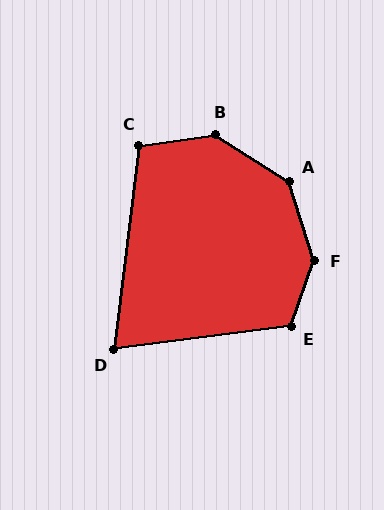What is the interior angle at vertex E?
Approximately 116 degrees (obtuse).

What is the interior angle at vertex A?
Approximately 139 degrees (obtuse).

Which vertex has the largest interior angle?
F, at approximately 144 degrees.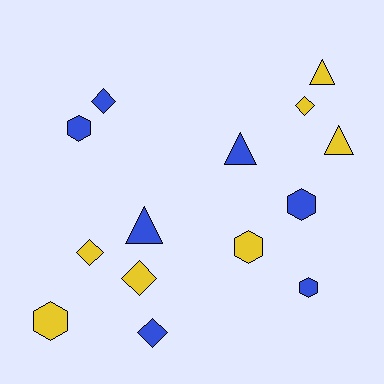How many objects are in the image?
There are 14 objects.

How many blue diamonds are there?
There are 2 blue diamonds.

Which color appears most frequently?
Yellow, with 7 objects.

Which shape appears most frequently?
Hexagon, with 5 objects.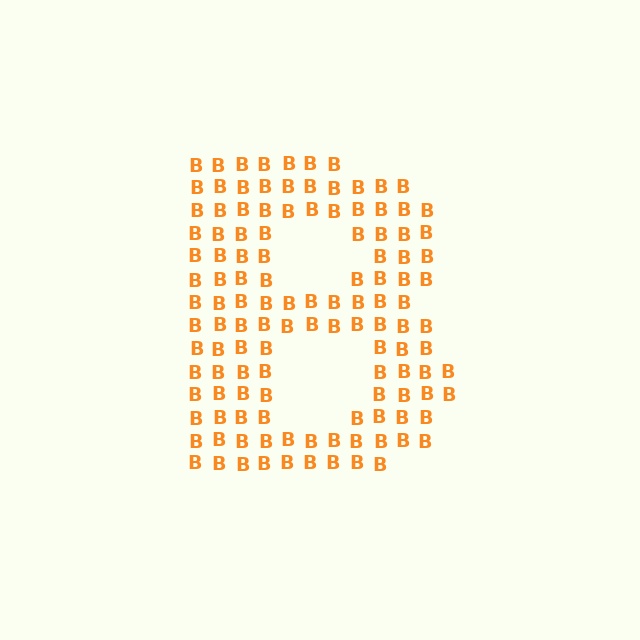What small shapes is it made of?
It is made of small letter B's.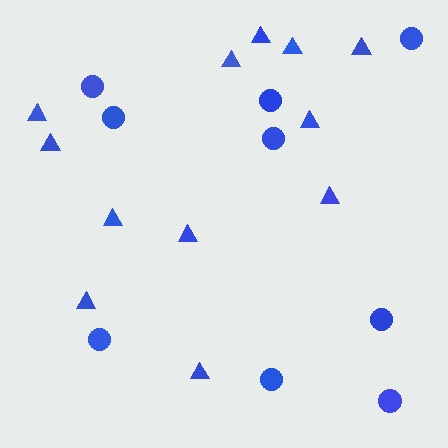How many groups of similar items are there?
There are 2 groups: one group of circles (9) and one group of triangles (12).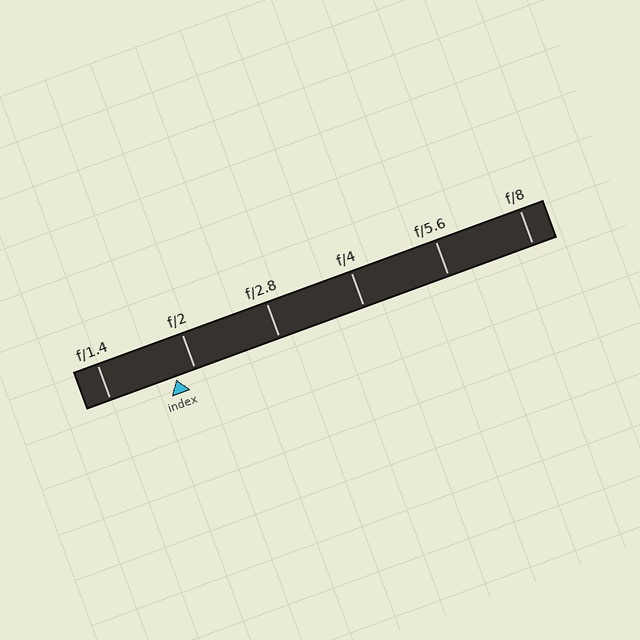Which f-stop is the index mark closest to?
The index mark is closest to f/2.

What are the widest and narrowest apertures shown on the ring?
The widest aperture shown is f/1.4 and the narrowest is f/8.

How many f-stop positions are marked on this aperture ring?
There are 6 f-stop positions marked.